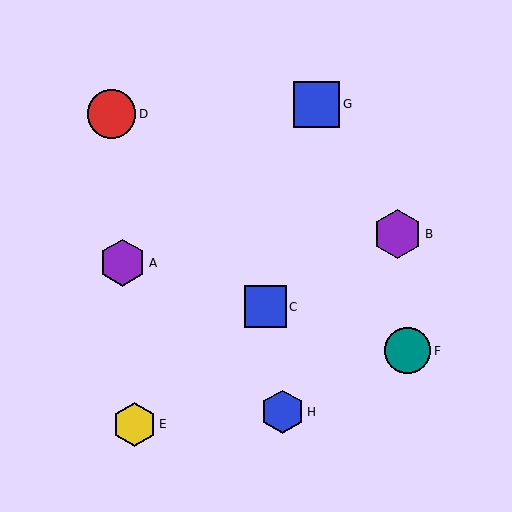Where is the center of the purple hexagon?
The center of the purple hexagon is at (397, 234).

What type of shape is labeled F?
Shape F is a teal circle.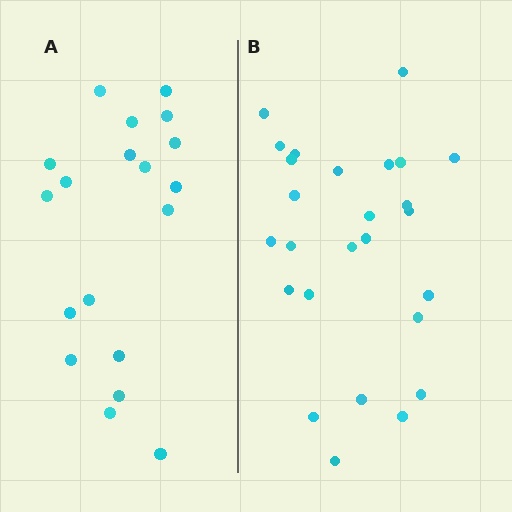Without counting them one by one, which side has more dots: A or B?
Region B (the right region) has more dots.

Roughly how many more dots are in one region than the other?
Region B has roughly 8 or so more dots than region A.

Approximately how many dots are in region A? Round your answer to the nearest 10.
About 20 dots. (The exact count is 19, which rounds to 20.)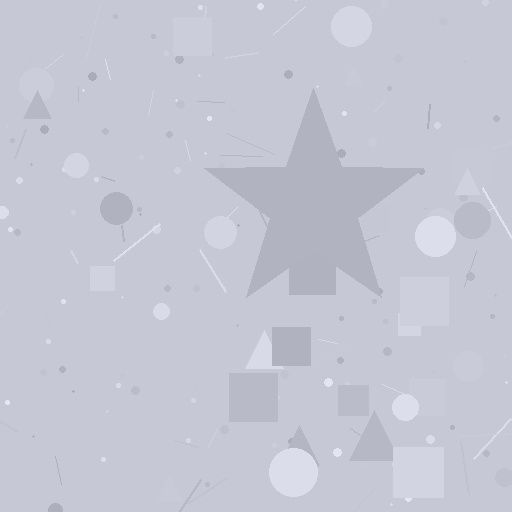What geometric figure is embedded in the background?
A star is embedded in the background.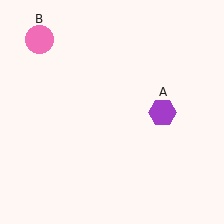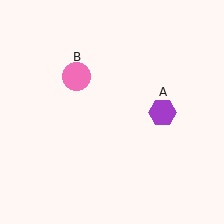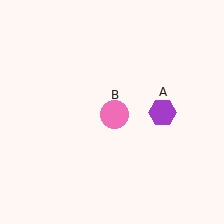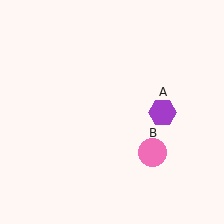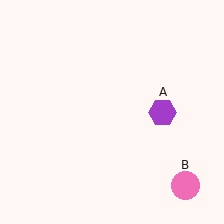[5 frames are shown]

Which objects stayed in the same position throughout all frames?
Purple hexagon (object A) remained stationary.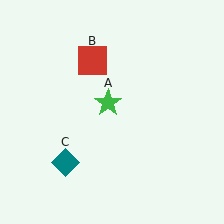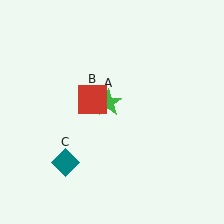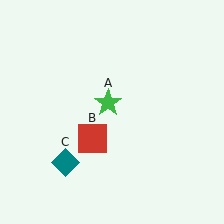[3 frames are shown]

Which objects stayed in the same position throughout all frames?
Green star (object A) and teal diamond (object C) remained stationary.